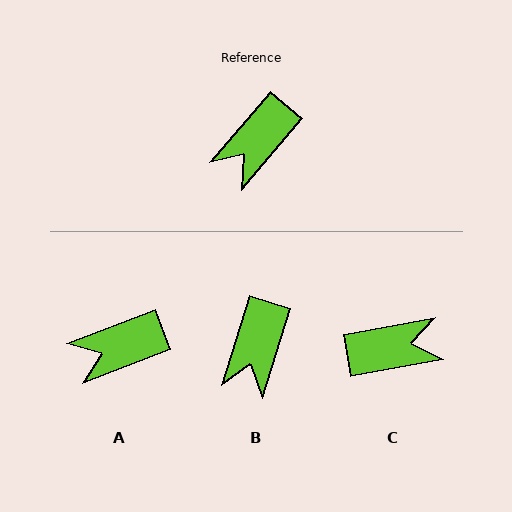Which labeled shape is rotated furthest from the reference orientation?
C, about 141 degrees away.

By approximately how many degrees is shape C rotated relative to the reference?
Approximately 141 degrees counter-clockwise.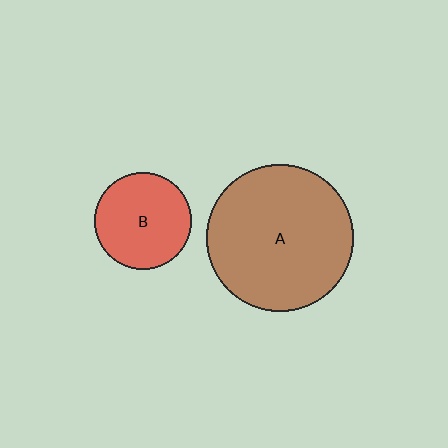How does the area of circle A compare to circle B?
Approximately 2.3 times.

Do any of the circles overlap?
No, none of the circles overlap.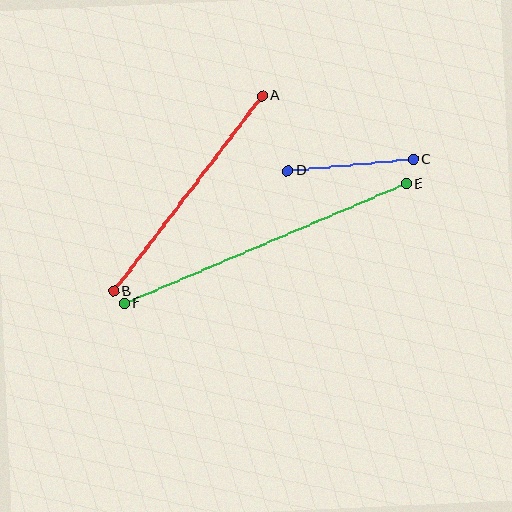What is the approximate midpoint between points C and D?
The midpoint is at approximately (350, 165) pixels.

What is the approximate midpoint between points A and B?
The midpoint is at approximately (188, 194) pixels.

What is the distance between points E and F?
The distance is approximately 306 pixels.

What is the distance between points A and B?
The distance is approximately 246 pixels.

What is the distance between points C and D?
The distance is approximately 125 pixels.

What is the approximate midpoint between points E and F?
The midpoint is at approximately (265, 244) pixels.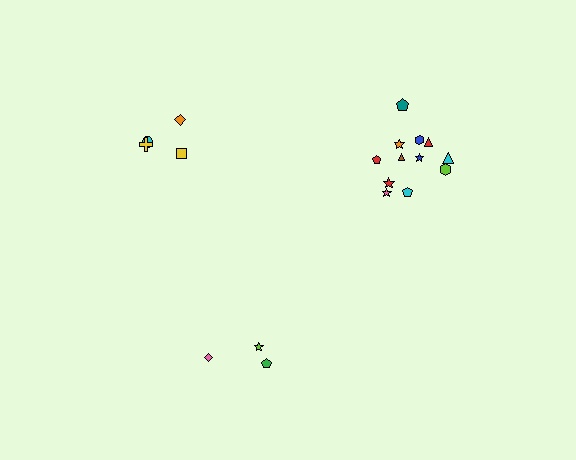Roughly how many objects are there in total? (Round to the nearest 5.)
Roughly 20 objects in total.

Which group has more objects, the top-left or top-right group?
The top-right group.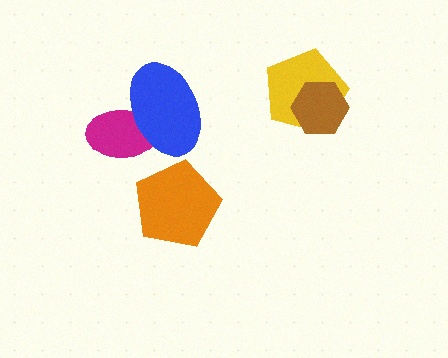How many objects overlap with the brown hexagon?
1 object overlaps with the brown hexagon.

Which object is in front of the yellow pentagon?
The brown hexagon is in front of the yellow pentagon.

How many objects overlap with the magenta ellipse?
1 object overlaps with the magenta ellipse.